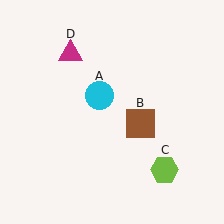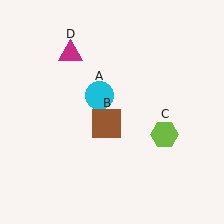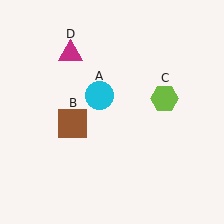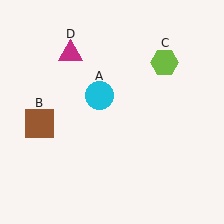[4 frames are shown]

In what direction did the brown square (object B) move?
The brown square (object B) moved left.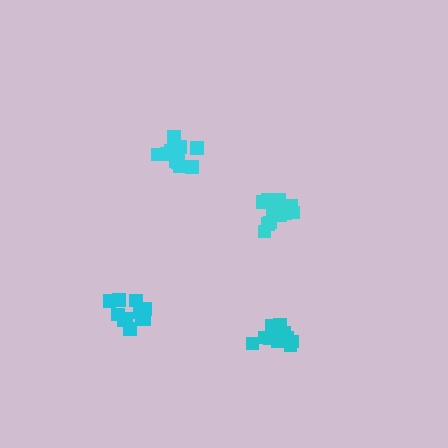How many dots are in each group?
Group 1: 13 dots, Group 2: 12 dots, Group 3: 11 dots, Group 4: 13 dots (49 total).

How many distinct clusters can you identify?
There are 4 distinct clusters.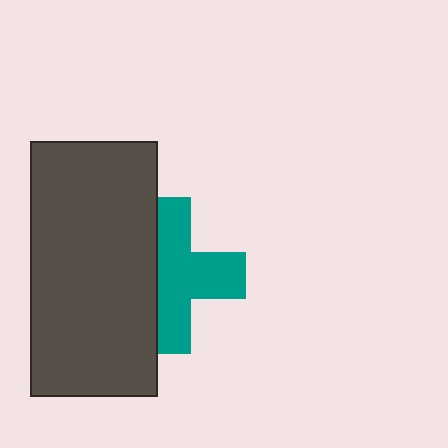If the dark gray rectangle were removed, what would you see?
You would see the complete teal cross.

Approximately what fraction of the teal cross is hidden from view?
Roughly 38% of the teal cross is hidden behind the dark gray rectangle.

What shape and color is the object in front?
The object in front is a dark gray rectangle.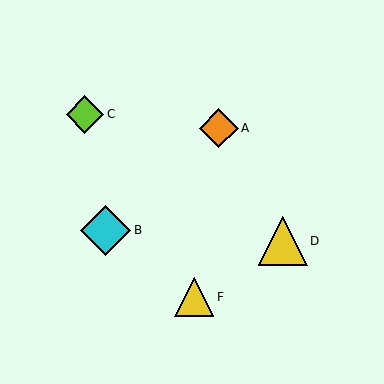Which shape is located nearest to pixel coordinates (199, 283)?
The yellow triangle (labeled F) at (194, 297) is nearest to that location.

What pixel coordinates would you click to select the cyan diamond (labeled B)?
Click at (106, 230) to select the cyan diamond B.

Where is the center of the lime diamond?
The center of the lime diamond is at (85, 114).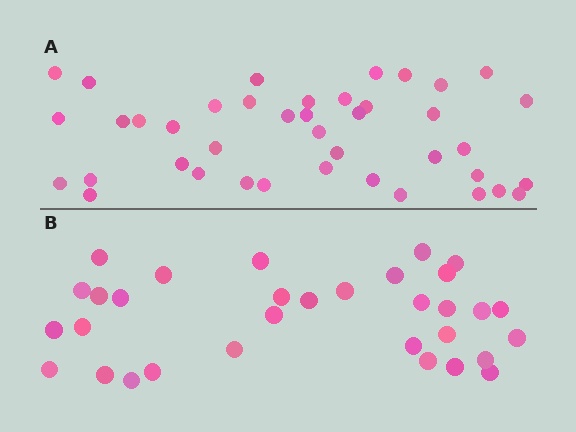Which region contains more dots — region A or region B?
Region A (the top region) has more dots.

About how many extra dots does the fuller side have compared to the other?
Region A has roughly 8 or so more dots than region B.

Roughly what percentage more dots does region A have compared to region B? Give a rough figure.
About 30% more.